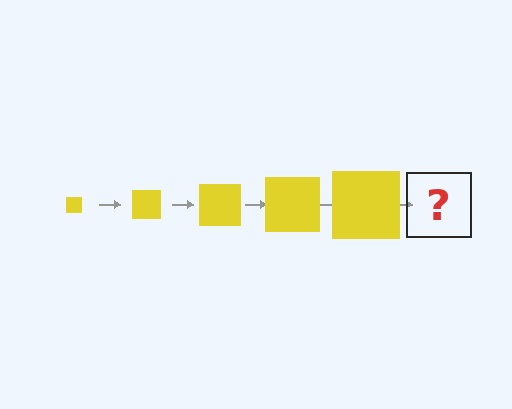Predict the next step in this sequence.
The next step is a yellow square, larger than the previous one.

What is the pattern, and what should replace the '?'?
The pattern is that the square gets progressively larger each step. The '?' should be a yellow square, larger than the previous one.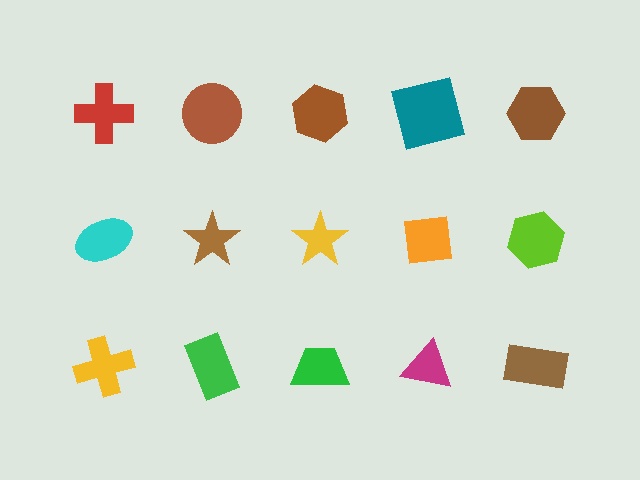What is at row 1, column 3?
A brown hexagon.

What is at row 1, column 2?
A brown circle.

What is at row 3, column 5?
A brown rectangle.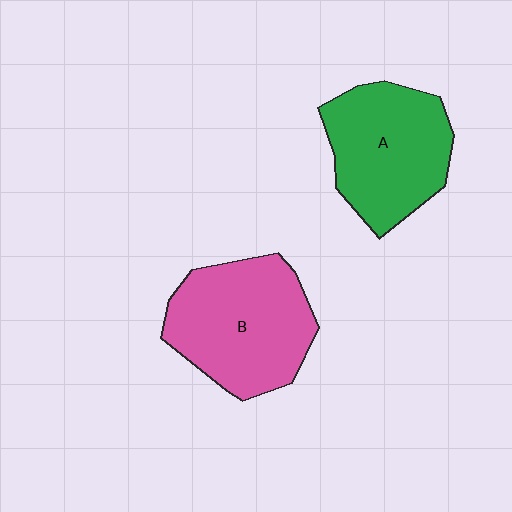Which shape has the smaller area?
Shape A (green).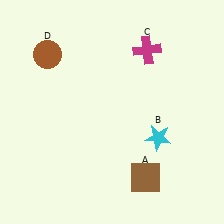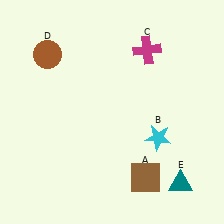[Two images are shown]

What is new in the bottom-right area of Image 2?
A teal triangle (E) was added in the bottom-right area of Image 2.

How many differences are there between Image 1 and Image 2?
There is 1 difference between the two images.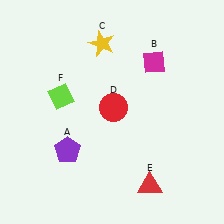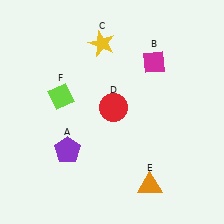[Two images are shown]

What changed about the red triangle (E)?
In Image 1, E is red. In Image 2, it changed to orange.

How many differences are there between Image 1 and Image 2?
There is 1 difference between the two images.